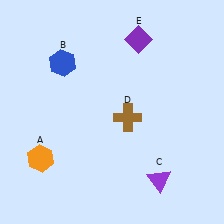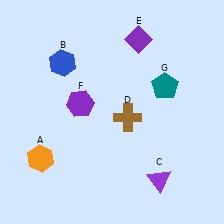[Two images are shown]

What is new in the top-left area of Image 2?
A purple hexagon (F) was added in the top-left area of Image 2.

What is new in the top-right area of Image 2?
A teal pentagon (G) was added in the top-right area of Image 2.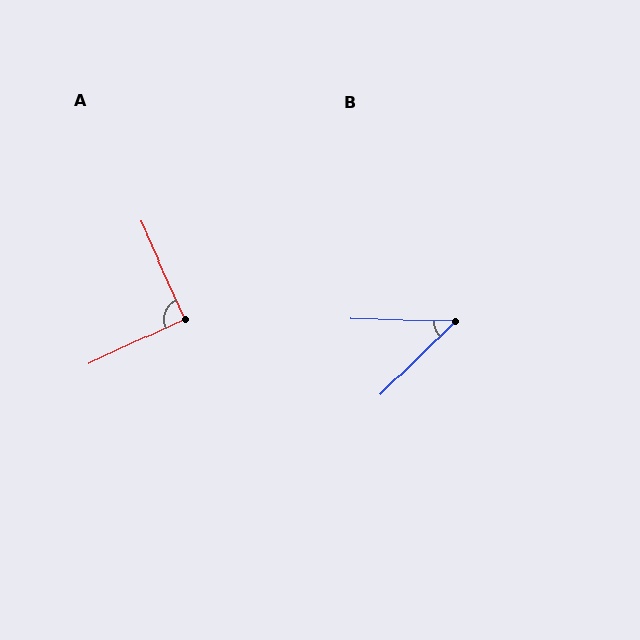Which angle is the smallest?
B, at approximately 46 degrees.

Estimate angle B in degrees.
Approximately 46 degrees.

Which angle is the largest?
A, at approximately 91 degrees.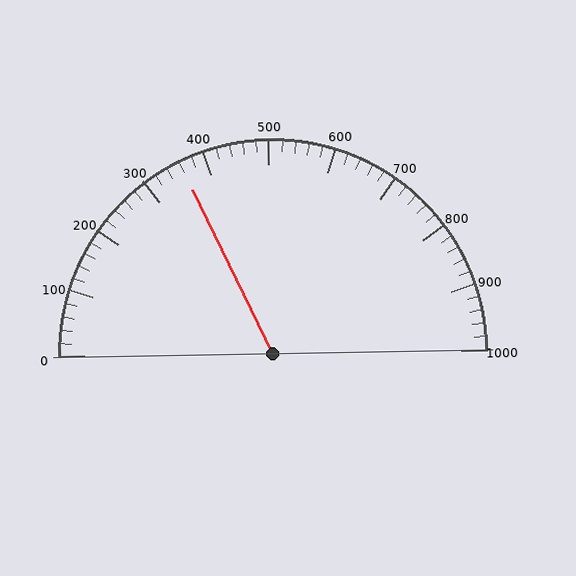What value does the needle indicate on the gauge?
The needle indicates approximately 360.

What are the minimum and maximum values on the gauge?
The gauge ranges from 0 to 1000.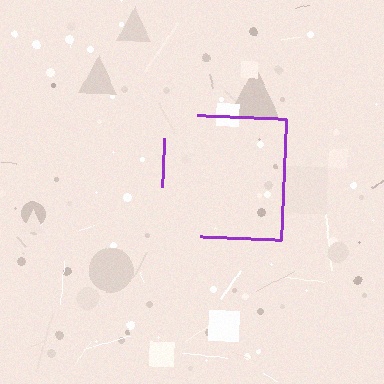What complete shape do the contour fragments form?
The contour fragments form a square.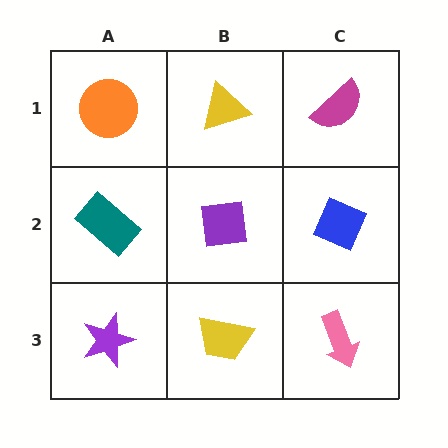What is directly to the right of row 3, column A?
A yellow trapezoid.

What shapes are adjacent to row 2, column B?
A yellow triangle (row 1, column B), a yellow trapezoid (row 3, column B), a teal rectangle (row 2, column A), a blue diamond (row 2, column C).